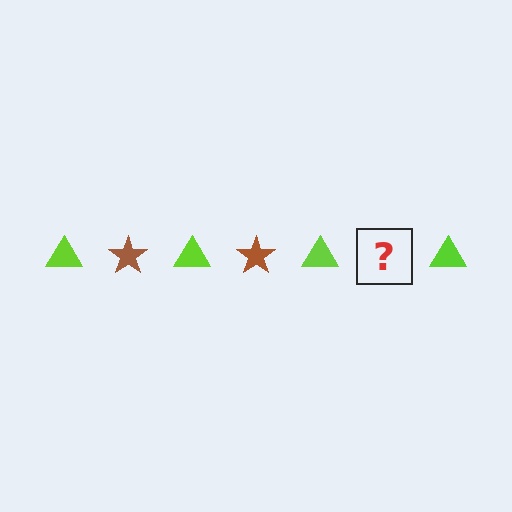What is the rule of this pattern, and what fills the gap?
The rule is that the pattern alternates between lime triangle and brown star. The gap should be filled with a brown star.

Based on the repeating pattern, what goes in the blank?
The blank should be a brown star.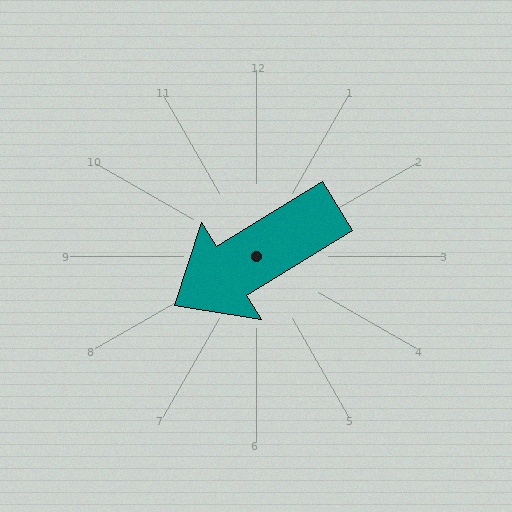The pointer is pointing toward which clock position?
Roughly 8 o'clock.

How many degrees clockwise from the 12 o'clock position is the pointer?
Approximately 238 degrees.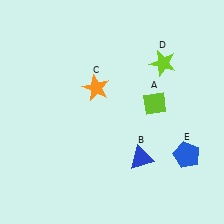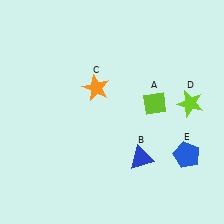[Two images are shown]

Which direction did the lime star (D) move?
The lime star (D) moved down.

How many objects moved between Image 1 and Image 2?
1 object moved between the two images.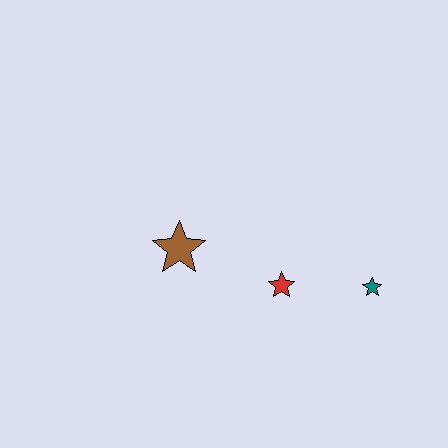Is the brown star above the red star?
Yes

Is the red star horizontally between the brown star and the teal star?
Yes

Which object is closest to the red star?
The teal star is closest to the red star.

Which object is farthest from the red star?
The brown star is farthest from the red star.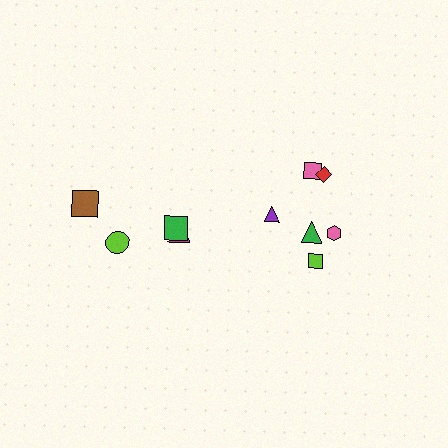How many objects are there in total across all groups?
There are 10 objects.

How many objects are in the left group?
There are 4 objects.